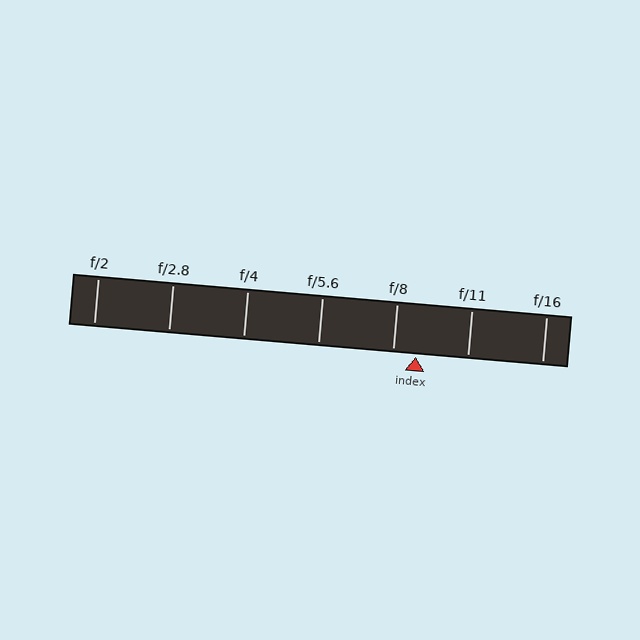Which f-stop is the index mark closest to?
The index mark is closest to f/8.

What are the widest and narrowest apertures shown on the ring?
The widest aperture shown is f/2 and the narrowest is f/16.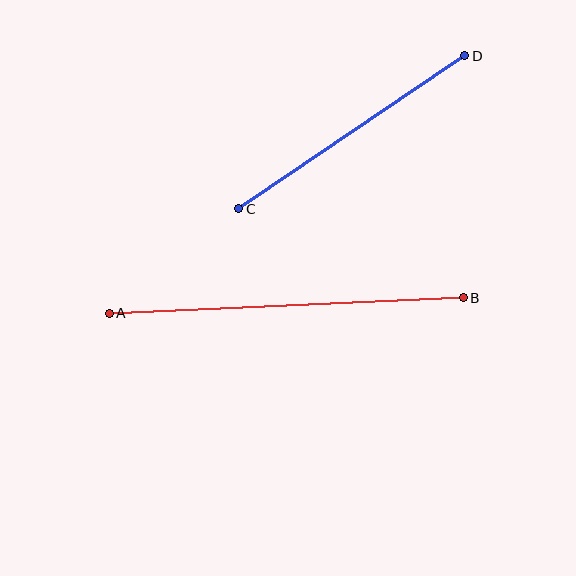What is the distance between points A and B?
The distance is approximately 354 pixels.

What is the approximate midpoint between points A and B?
The midpoint is at approximately (286, 305) pixels.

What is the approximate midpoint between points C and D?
The midpoint is at approximately (352, 132) pixels.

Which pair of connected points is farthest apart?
Points A and B are farthest apart.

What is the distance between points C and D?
The distance is approximately 272 pixels.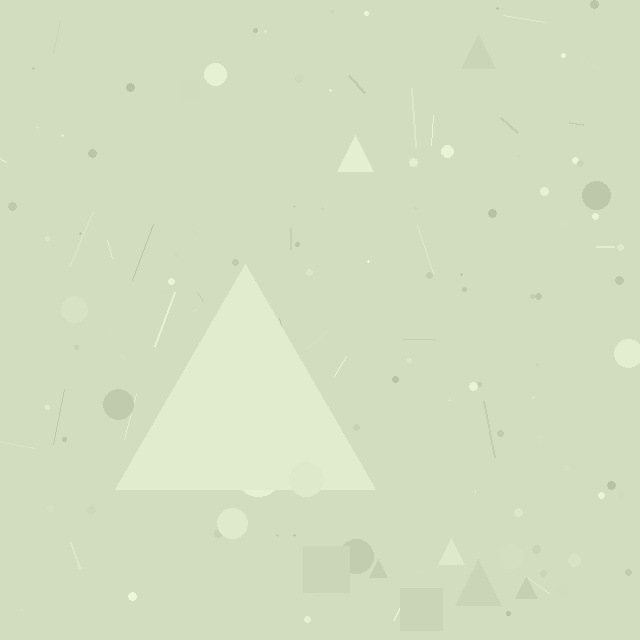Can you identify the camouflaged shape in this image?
The camouflaged shape is a triangle.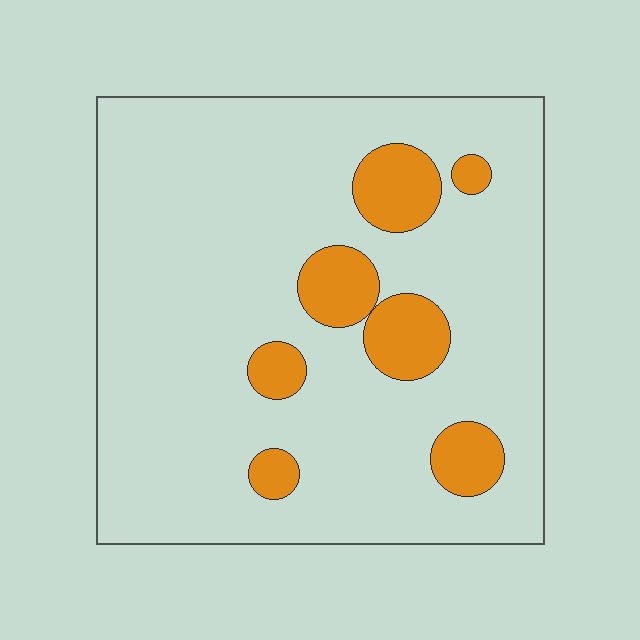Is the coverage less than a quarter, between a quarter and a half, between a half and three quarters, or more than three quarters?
Less than a quarter.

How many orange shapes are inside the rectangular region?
7.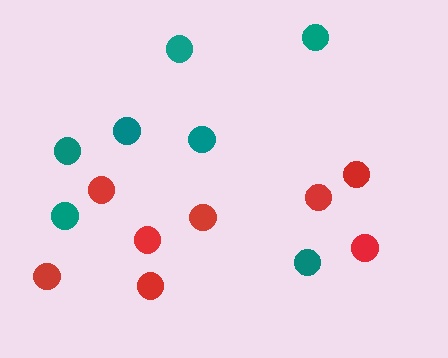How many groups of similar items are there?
There are 2 groups: one group of teal circles (7) and one group of red circles (8).